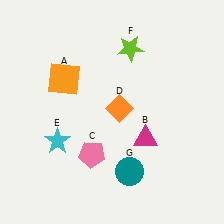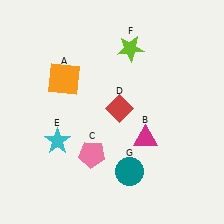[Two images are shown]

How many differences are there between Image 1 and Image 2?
There is 1 difference between the two images.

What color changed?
The diamond (D) changed from orange in Image 1 to red in Image 2.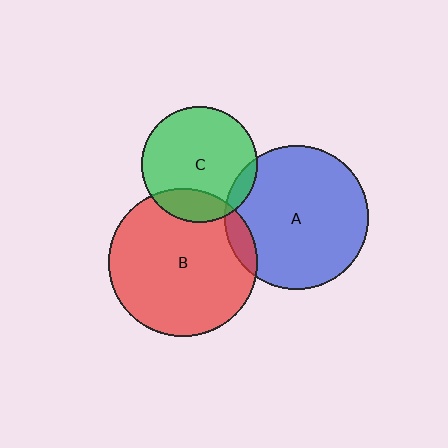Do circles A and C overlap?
Yes.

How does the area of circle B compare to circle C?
Approximately 1.6 times.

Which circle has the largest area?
Circle B (red).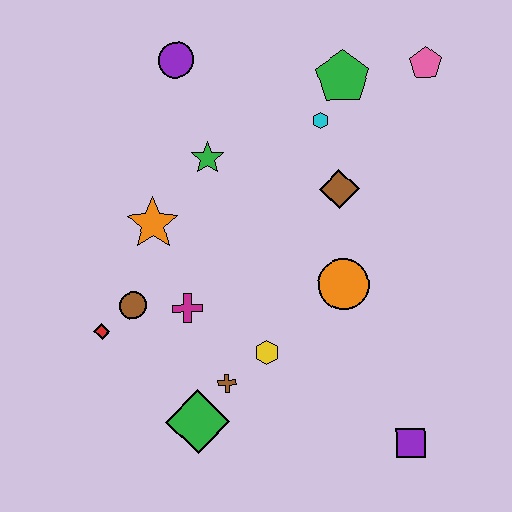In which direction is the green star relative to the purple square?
The green star is above the purple square.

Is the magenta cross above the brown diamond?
No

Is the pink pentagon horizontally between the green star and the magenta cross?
No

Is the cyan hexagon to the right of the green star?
Yes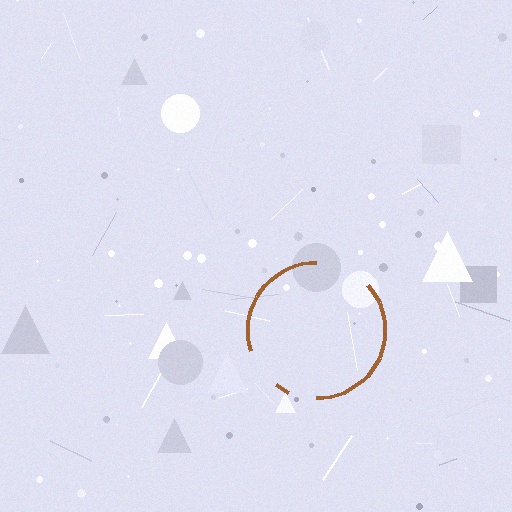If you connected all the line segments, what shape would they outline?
They would outline a circle.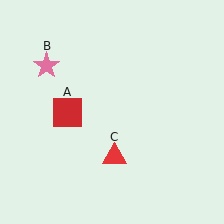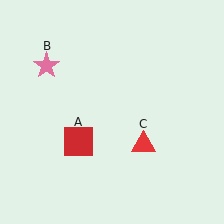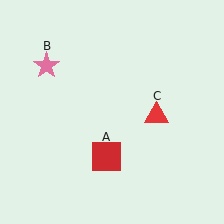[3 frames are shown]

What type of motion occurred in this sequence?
The red square (object A), red triangle (object C) rotated counterclockwise around the center of the scene.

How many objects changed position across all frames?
2 objects changed position: red square (object A), red triangle (object C).